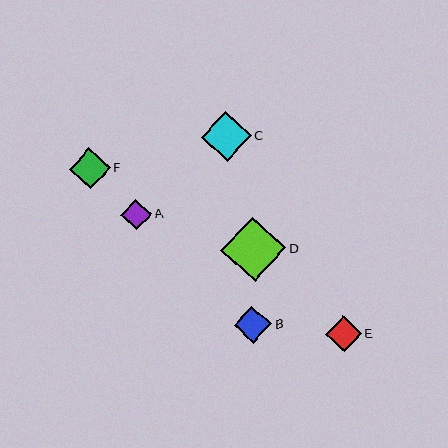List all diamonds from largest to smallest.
From largest to smallest: D, C, F, B, E, A.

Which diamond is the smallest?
Diamond A is the smallest with a size of approximately 30 pixels.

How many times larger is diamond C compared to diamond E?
Diamond C is approximately 1.4 times the size of diamond E.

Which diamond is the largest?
Diamond D is the largest with a size of approximately 65 pixels.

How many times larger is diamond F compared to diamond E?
Diamond F is approximately 1.1 times the size of diamond E.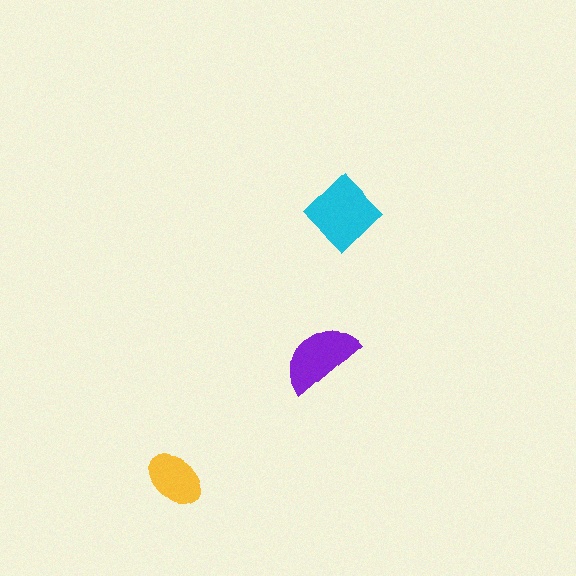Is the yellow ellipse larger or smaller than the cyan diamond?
Smaller.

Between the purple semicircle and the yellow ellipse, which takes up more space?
The purple semicircle.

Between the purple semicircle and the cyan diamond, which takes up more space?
The cyan diamond.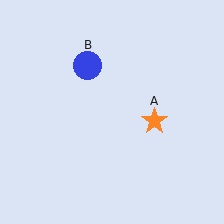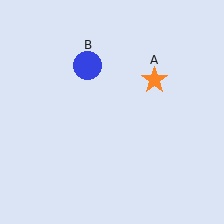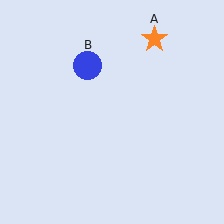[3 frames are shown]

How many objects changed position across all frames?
1 object changed position: orange star (object A).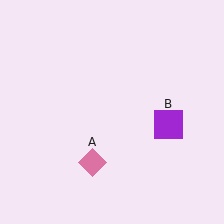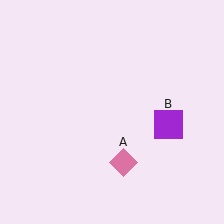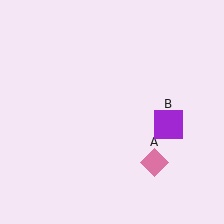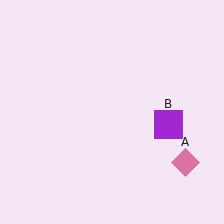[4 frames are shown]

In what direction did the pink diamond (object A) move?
The pink diamond (object A) moved right.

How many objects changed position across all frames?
1 object changed position: pink diamond (object A).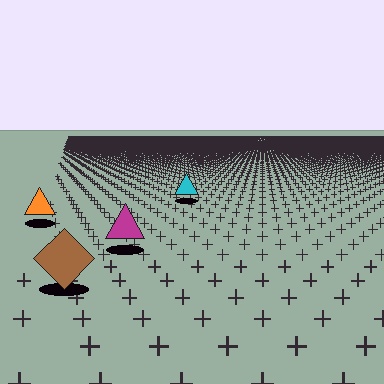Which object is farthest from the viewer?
The cyan triangle is farthest from the viewer. It appears smaller and the ground texture around it is denser.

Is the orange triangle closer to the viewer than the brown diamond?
No. The brown diamond is closer — you can tell from the texture gradient: the ground texture is coarser near it.